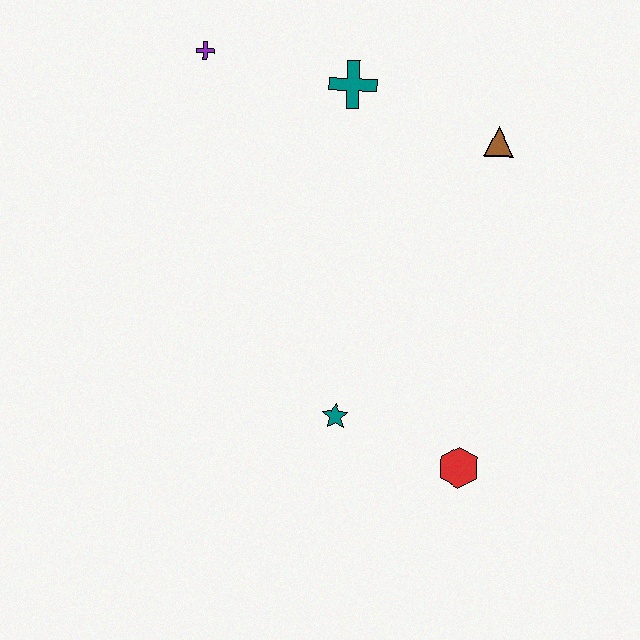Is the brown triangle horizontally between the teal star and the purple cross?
No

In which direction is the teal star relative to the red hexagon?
The teal star is to the left of the red hexagon.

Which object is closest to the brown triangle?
The teal cross is closest to the brown triangle.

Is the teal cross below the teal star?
No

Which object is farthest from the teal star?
The purple cross is farthest from the teal star.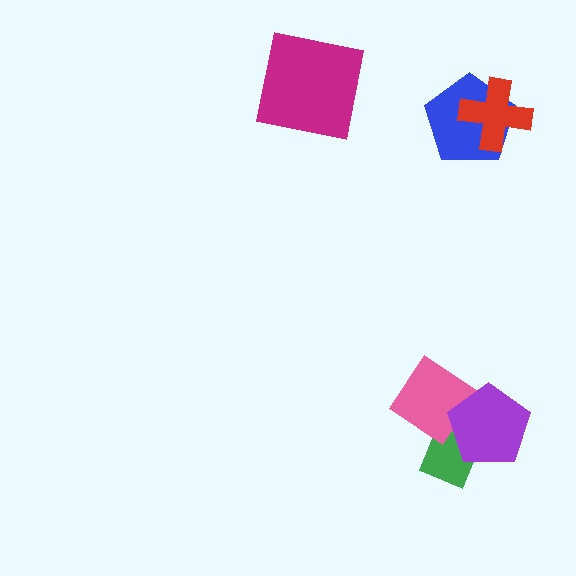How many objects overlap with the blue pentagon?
1 object overlaps with the blue pentagon.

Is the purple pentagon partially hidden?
No, no other shape covers it.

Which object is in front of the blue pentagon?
The red cross is in front of the blue pentagon.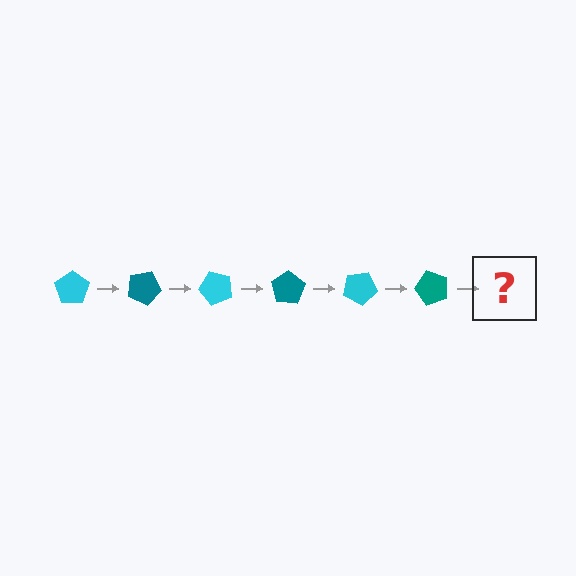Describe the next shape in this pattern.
It should be a cyan pentagon, rotated 150 degrees from the start.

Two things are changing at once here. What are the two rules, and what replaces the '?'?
The two rules are that it rotates 25 degrees each step and the color cycles through cyan and teal. The '?' should be a cyan pentagon, rotated 150 degrees from the start.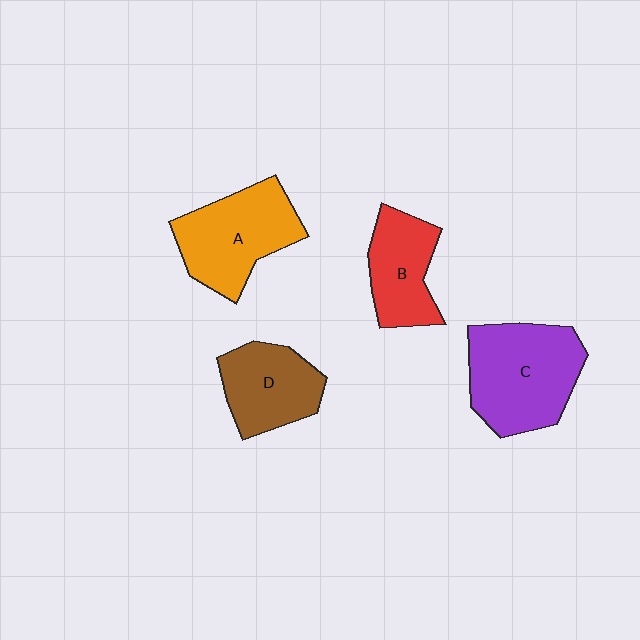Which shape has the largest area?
Shape C (purple).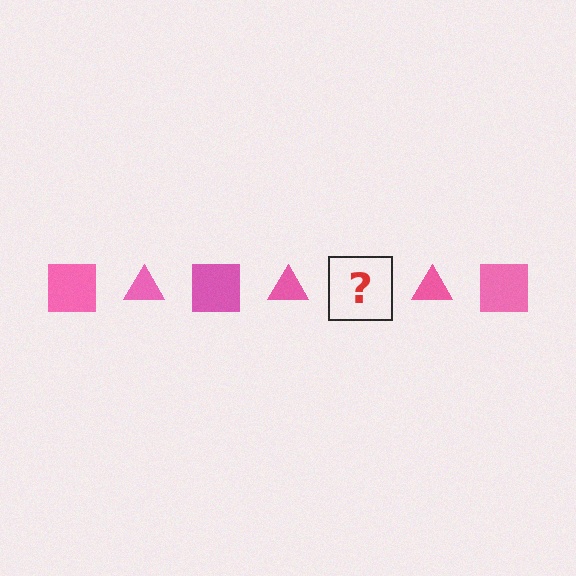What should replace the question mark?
The question mark should be replaced with a pink square.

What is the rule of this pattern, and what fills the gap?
The rule is that the pattern cycles through square, triangle shapes in pink. The gap should be filled with a pink square.